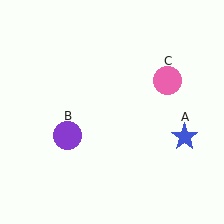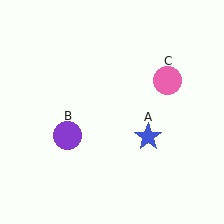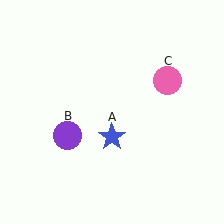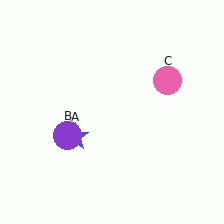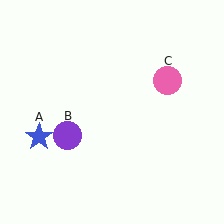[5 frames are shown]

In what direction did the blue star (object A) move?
The blue star (object A) moved left.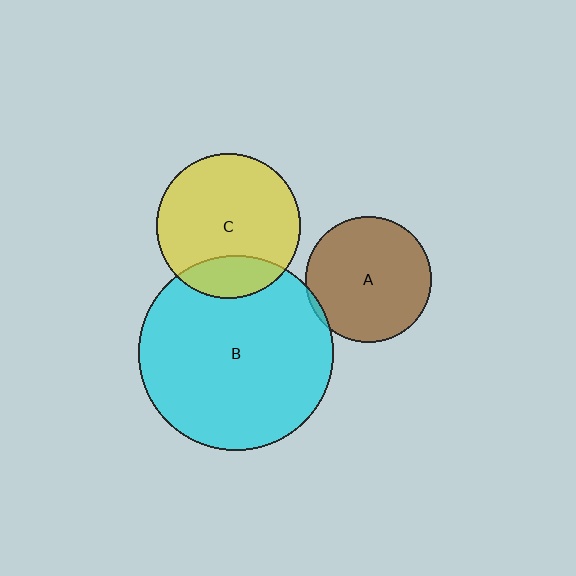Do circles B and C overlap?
Yes.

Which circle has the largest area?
Circle B (cyan).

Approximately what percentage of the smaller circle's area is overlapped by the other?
Approximately 20%.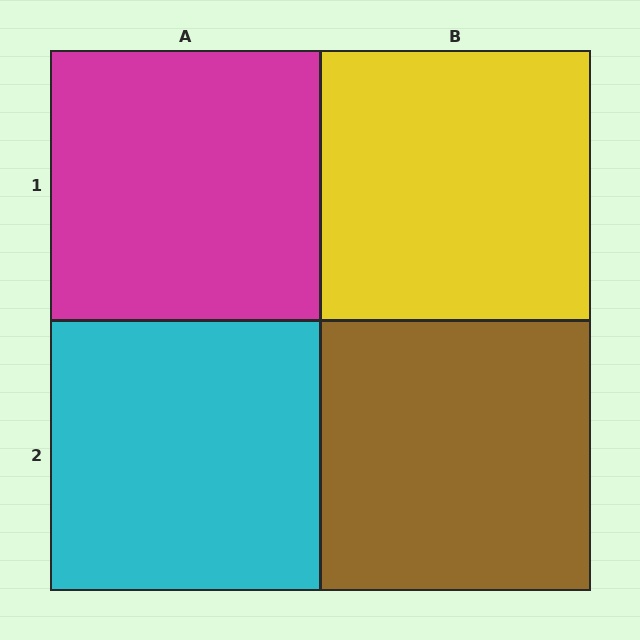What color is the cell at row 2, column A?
Cyan.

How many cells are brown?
1 cell is brown.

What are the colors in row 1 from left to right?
Magenta, yellow.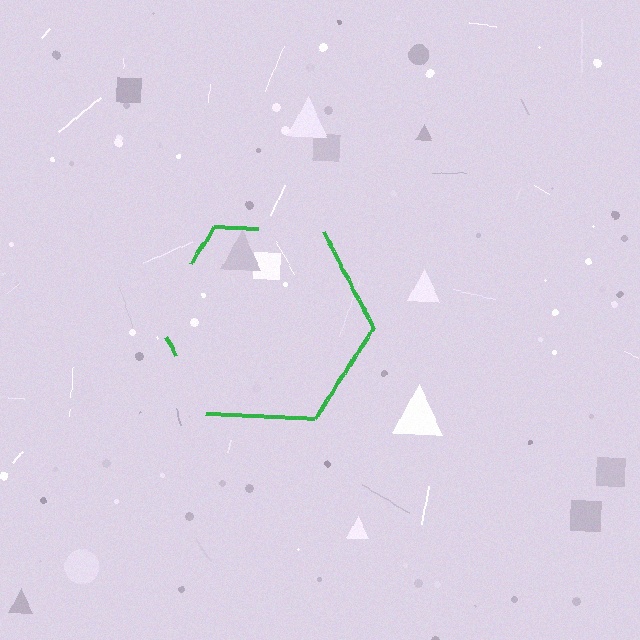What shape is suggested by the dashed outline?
The dashed outline suggests a hexagon.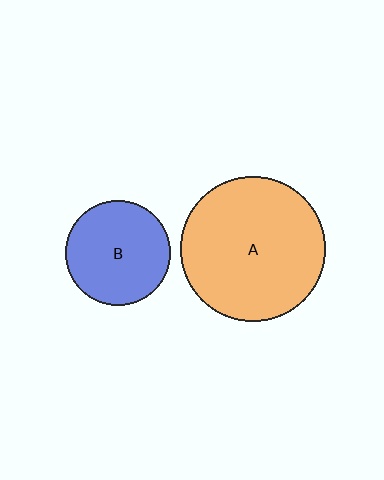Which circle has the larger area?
Circle A (orange).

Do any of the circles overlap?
No, none of the circles overlap.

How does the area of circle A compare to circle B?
Approximately 1.9 times.